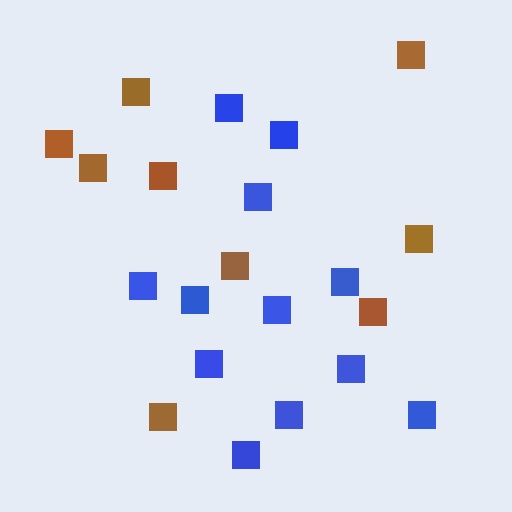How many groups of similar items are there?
There are 2 groups: one group of brown squares (9) and one group of blue squares (12).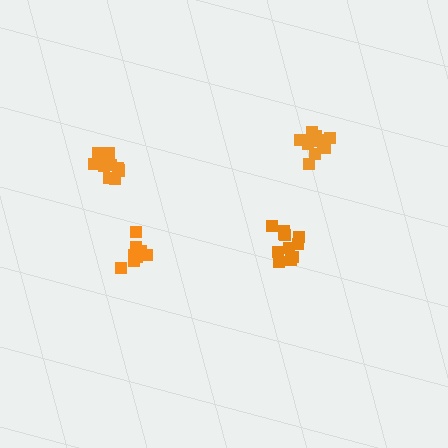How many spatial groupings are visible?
There are 4 spatial groupings.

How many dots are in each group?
Group 1: 11 dots, Group 2: 13 dots, Group 3: 11 dots, Group 4: 9 dots (44 total).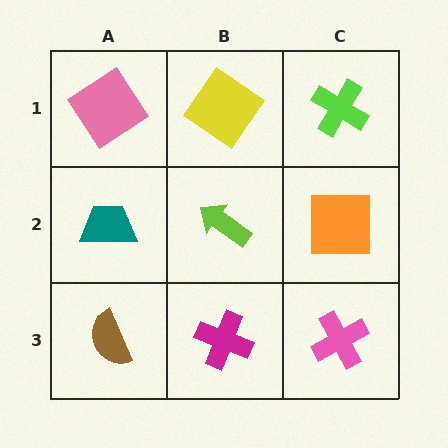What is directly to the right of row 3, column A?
A magenta cross.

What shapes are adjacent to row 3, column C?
An orange square (row 2, column C), a magenta cross (row 3, column B).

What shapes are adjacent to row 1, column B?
A lime arrow (row 2, column B), a pink diamond (row 1, column A), a lime cross (row 1, column C).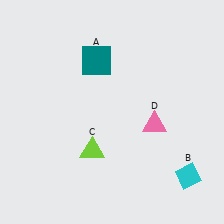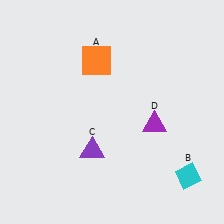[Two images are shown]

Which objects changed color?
A changed from teal to orange. C changed from lime to purple. D changed from pink to purple.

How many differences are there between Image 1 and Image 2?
There are 3 differences between the two images.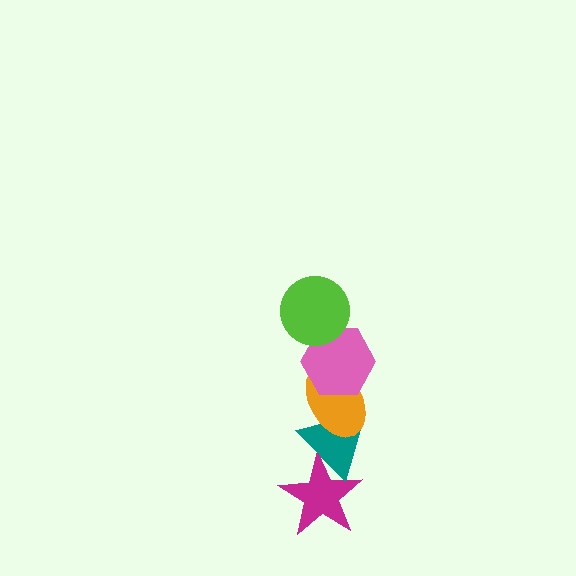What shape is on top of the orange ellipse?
The pink hexagon is on top of the orange ellipse.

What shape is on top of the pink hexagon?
The lime circle is on top of the pink hexagon.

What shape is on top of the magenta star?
The teal triangle is on top of the magenta star.